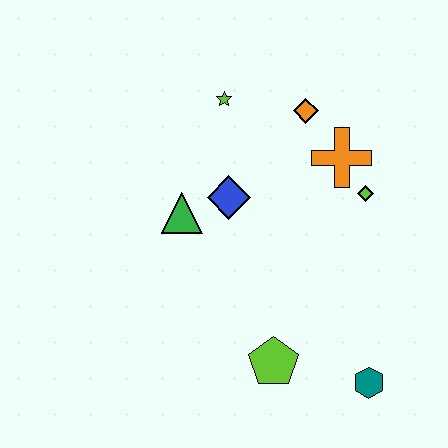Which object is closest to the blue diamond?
The green triangle is closest to the blue diamond.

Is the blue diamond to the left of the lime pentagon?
Yes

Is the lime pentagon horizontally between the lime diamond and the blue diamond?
Yes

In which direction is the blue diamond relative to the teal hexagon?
The blue diamond is above the teal hexagon.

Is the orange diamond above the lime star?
No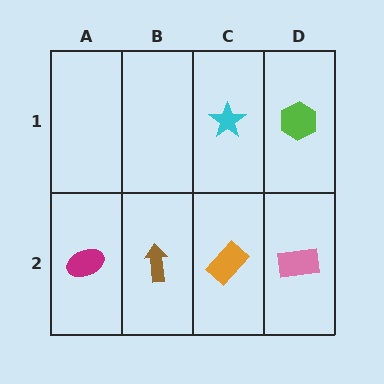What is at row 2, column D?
A pink rectangle.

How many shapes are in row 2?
4 shapes.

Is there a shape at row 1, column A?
No, that cell is empty.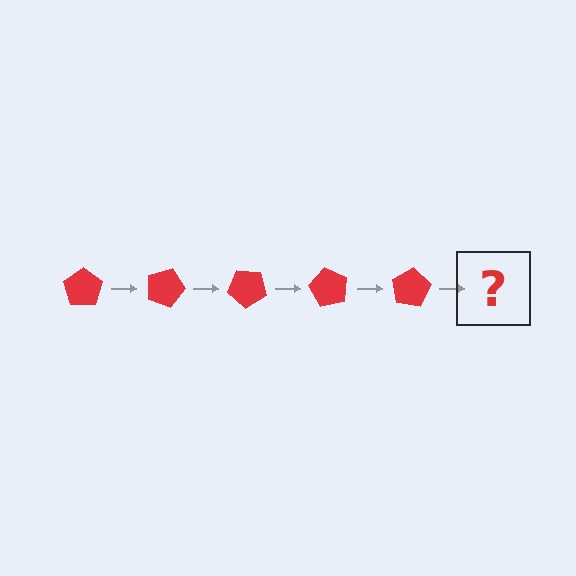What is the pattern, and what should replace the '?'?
The pattern is that the pentagon rotates 20 degrees each step. The '?' should be a red pentagon rotated 100 degrees.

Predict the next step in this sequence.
The next step is a red pentagon rotated 100 degrees.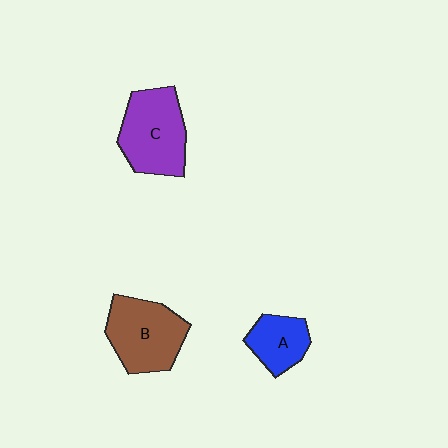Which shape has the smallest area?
Shape A (blue).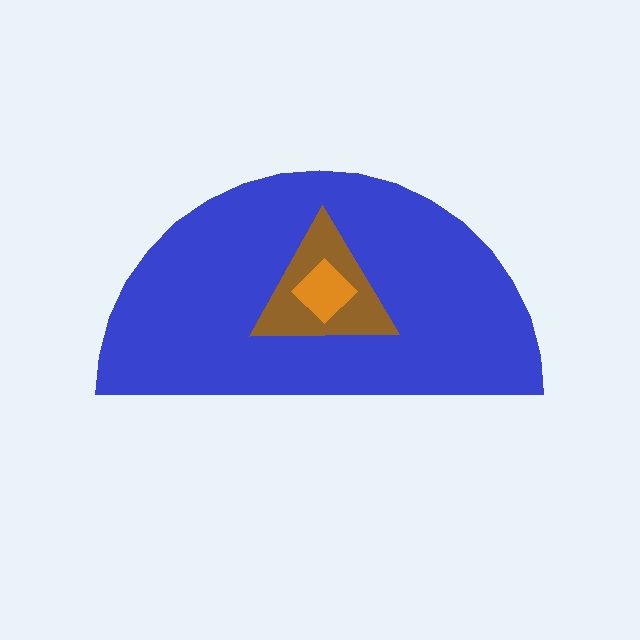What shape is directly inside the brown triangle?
The orange diamond.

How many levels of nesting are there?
3.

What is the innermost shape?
The orange diamond.